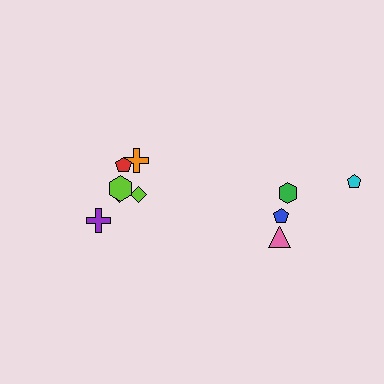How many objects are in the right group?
There are 4 objects.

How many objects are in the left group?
There are 6 objects.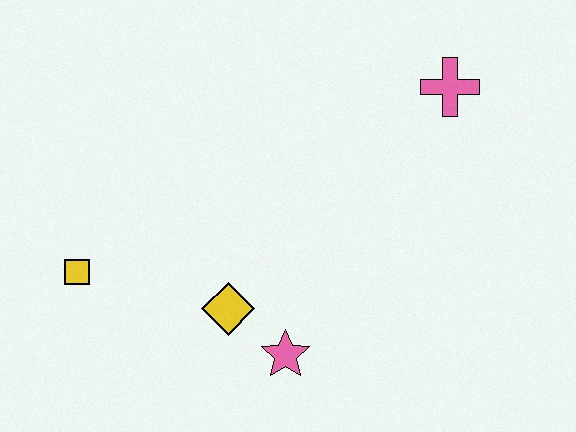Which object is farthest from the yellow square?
The pink cross is farthest from the yellow square.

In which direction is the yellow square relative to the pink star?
The yellow square is to the left of the pink star.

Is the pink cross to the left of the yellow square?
No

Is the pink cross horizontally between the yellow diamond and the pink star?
No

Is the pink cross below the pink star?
No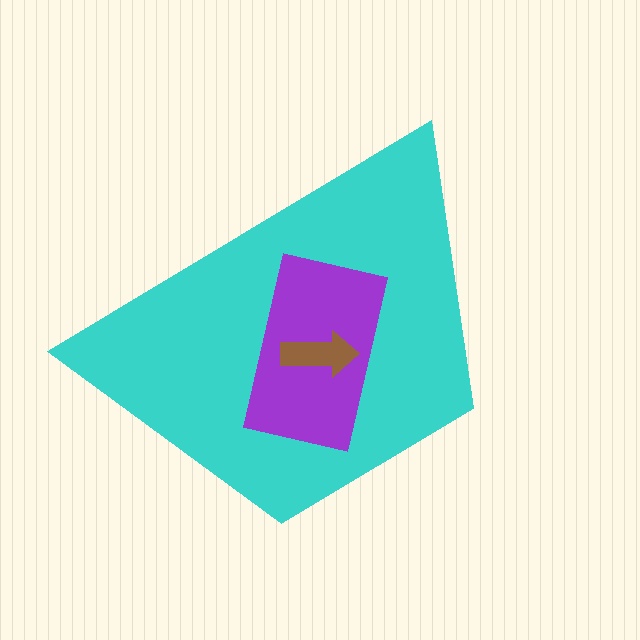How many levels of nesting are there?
3.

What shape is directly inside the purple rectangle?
The brown arrow.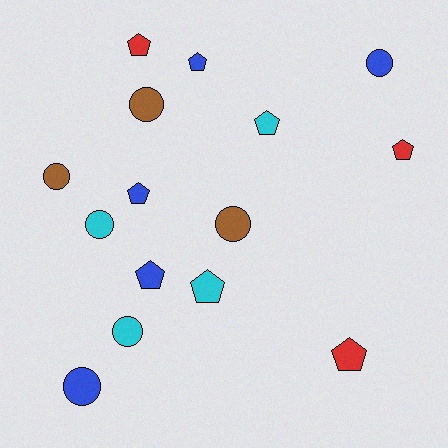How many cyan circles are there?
There are 2 cyan circles.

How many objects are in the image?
There are 15 objects.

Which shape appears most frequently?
Pentagon, with 8 objects.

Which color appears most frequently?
Blue, with 5 objects.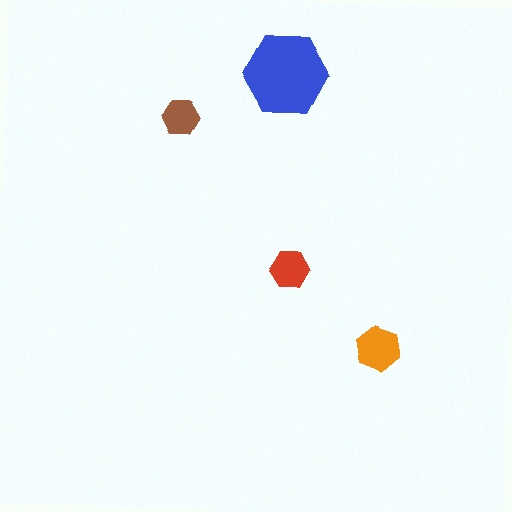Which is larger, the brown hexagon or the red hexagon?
The red one.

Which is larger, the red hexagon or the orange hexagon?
The orange one.